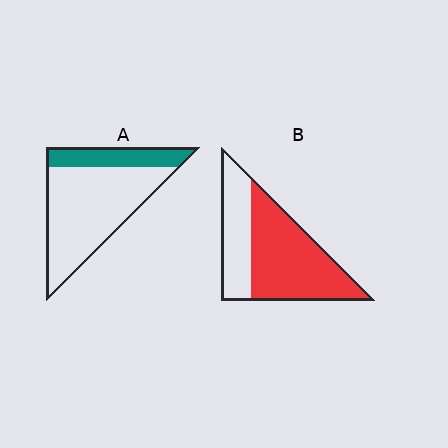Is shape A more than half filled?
No.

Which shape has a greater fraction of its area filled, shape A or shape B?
Shape B.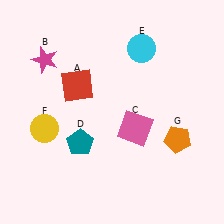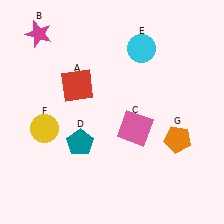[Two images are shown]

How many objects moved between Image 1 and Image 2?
1 object moved between the two images.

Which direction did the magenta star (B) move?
The magenta star (B) moved up.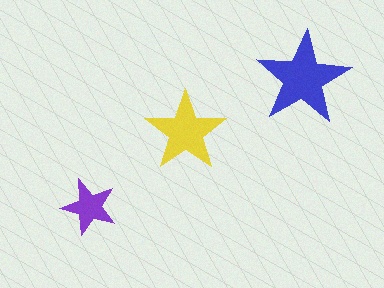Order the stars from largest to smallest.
the blue one, the yellow one, the purple one.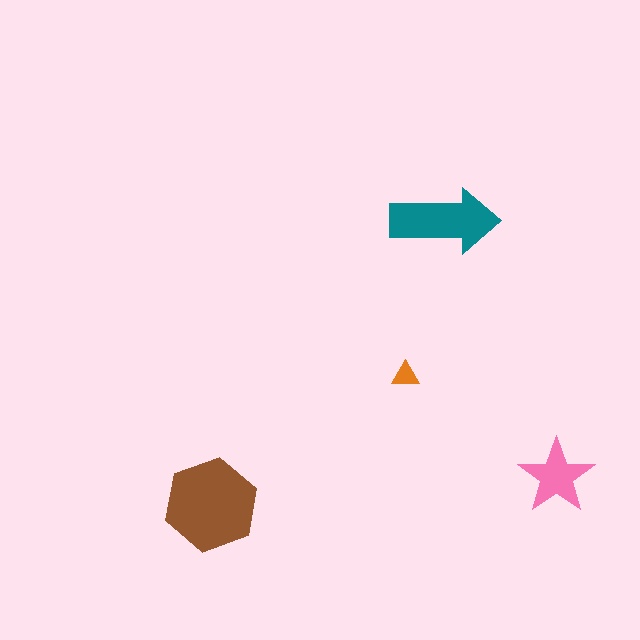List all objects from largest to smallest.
The brown hexagon, the teal arrow, the pink star, the orange triangle.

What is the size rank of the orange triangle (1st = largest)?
4th.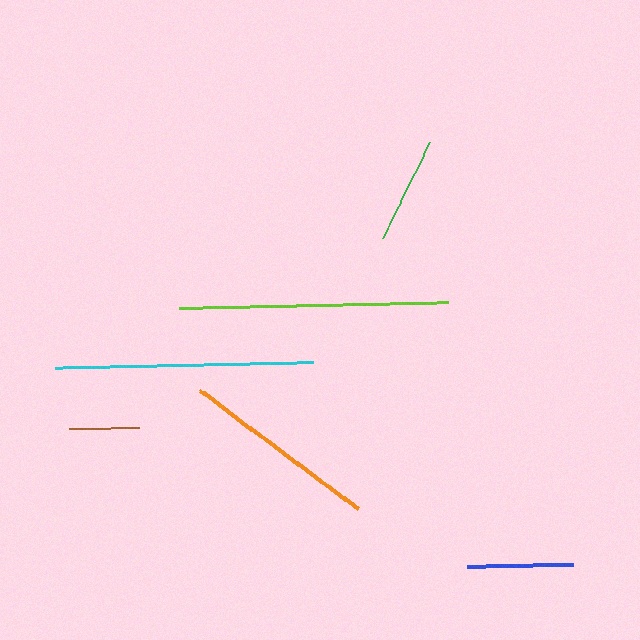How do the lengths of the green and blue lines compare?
The green and blue lines are approximately the same length.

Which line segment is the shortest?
The brown line is the shortest at approximately 70 pixels.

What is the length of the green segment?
The green segment is approximately 107 pixels long.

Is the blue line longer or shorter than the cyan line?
The cyan line is longer than the blue line.